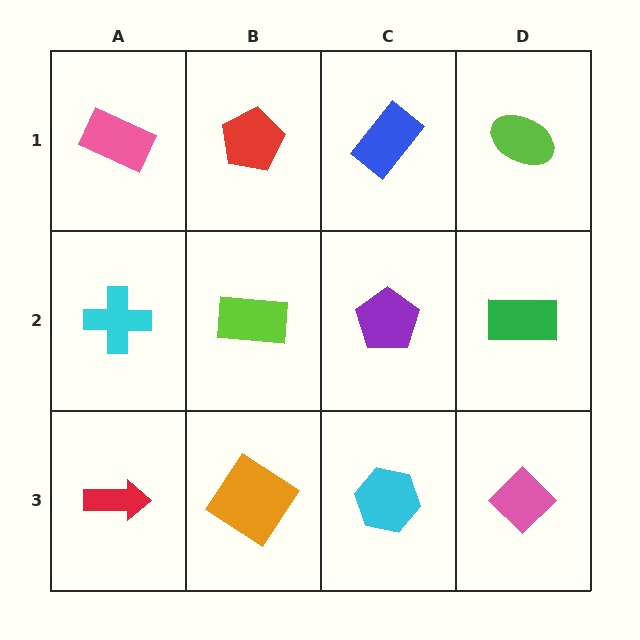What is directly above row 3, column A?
A cyan cross.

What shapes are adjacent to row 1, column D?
A green rectangle (row 2, column D), a blue rectangle (row 1, column C).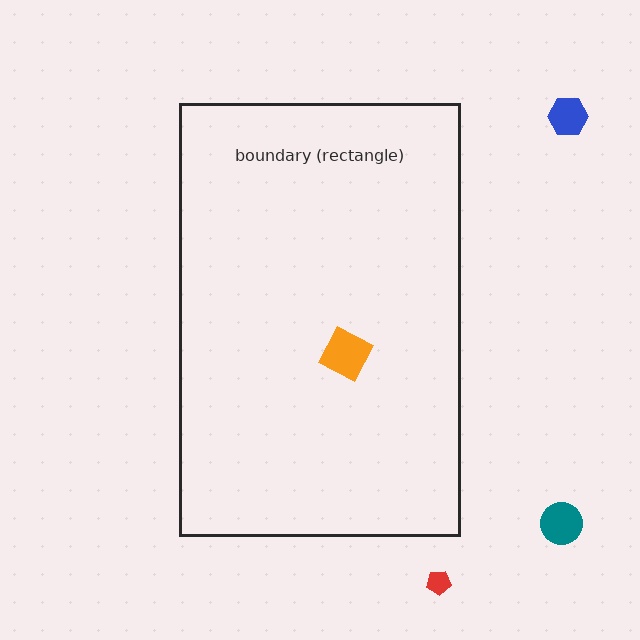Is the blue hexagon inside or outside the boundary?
Outside.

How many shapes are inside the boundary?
1 inside, 3 outside.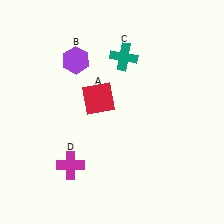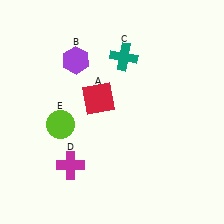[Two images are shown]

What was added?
A lime circle (E) was added in Image 2.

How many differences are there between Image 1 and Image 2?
There is 1 difference between the two images.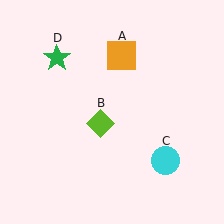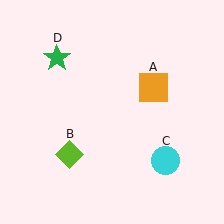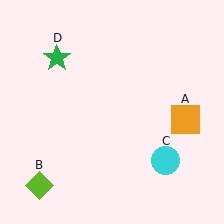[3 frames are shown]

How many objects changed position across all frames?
2 objects changed position: orange square (object A), lime diamond (object B).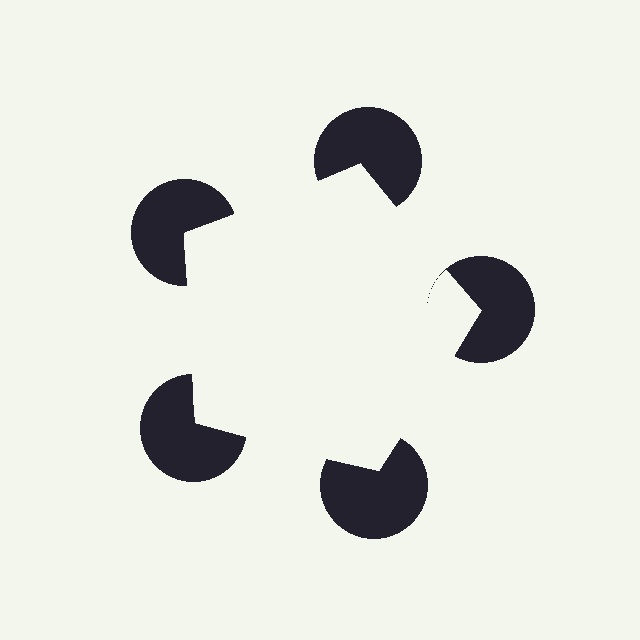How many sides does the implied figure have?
5 sides.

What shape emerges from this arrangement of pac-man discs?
An illusory pentagon — its edges are inferred from the aligned wedge cuts in the pac-man discs, not physically drawn.